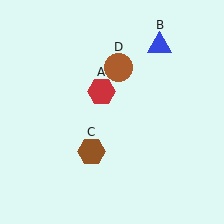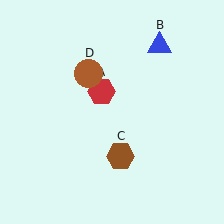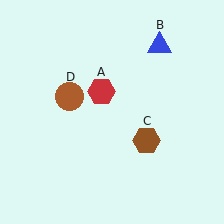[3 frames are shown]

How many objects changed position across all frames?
2 objects changed position: brown hexagon (object C), brown circle (object D).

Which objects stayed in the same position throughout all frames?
Red hexagon (object A) and blue triangle (object B) remained stationary.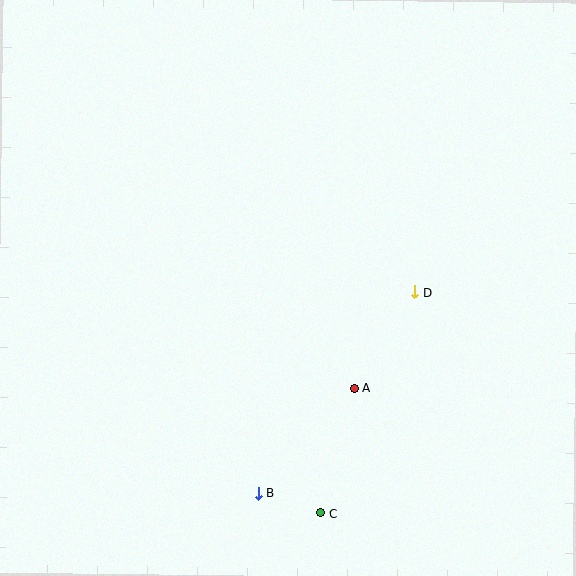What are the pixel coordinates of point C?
Point C is at (321, 513).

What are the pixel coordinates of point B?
Point B is at (258, 493).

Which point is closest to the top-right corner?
Point D is closest to the top-right corner.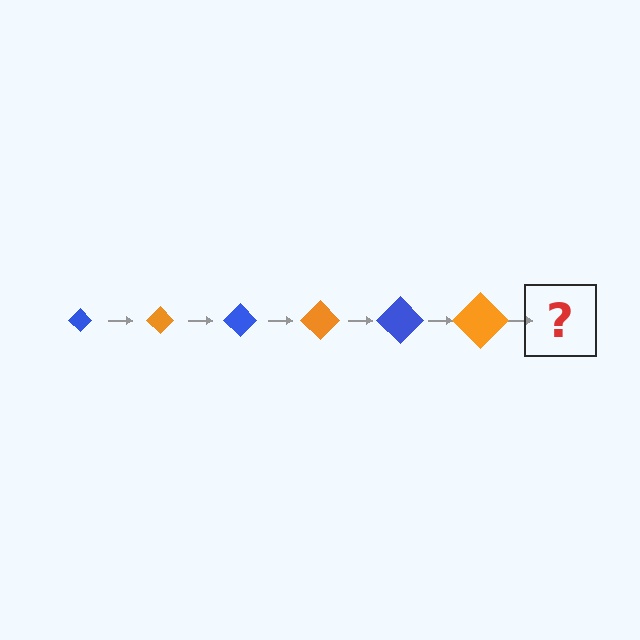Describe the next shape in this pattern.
It should be a blue diamond, larger than the previous one.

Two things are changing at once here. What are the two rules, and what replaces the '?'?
The two rules are that the diamond grows larger each step and the color cycles through blue and orange. The '?' should be a blue diamond, larger than the previous one.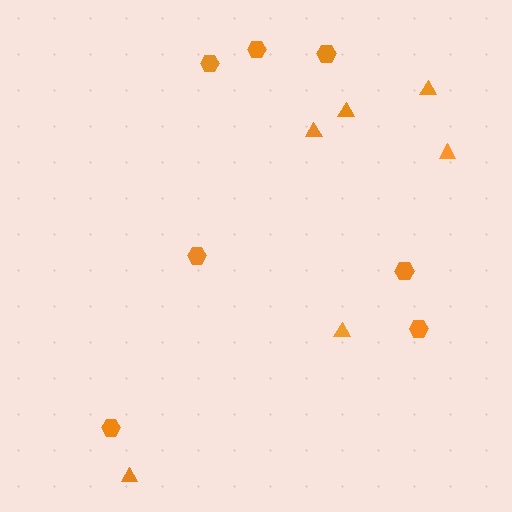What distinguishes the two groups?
There are 2 groups: one group of hexagons (7) and one group of triangles (6).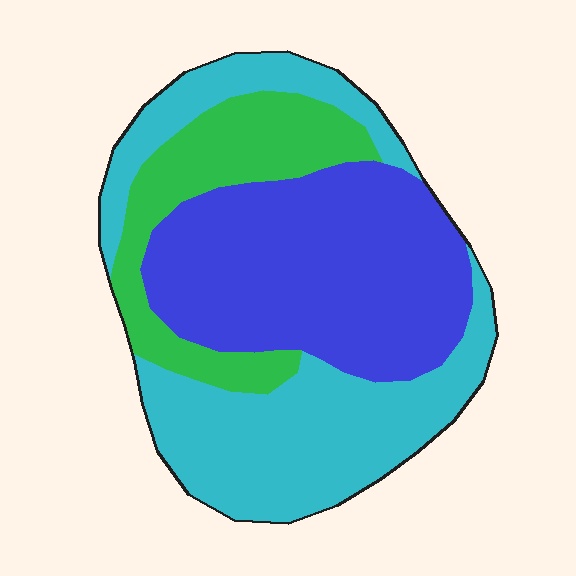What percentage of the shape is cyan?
Cyan takes up between a third and a half of the shape.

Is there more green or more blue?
Blue.